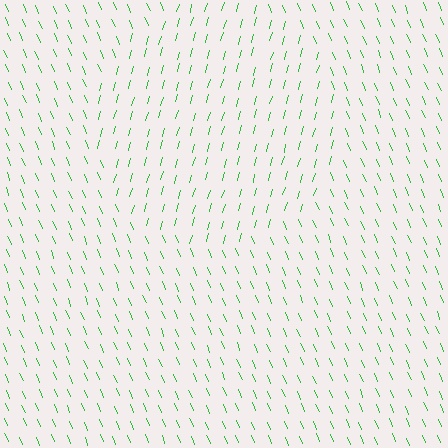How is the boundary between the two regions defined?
The boundary is defined purely by a change in line orientation (approximately 38 degrees difference). All lines are the same color and thickness.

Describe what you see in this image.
The image is filled with small green line segments. A circle region in the image has lines oriented differently from the surrounding lines, creating a visible texture boundary.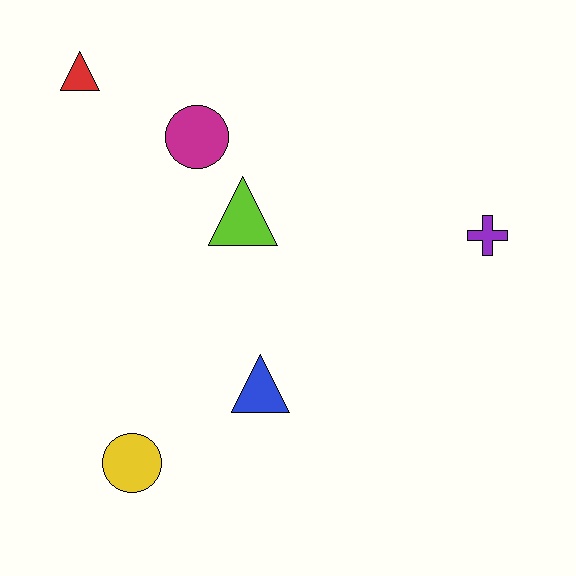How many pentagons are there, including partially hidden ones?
There are no pentagons.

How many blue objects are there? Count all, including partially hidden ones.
There is 1 blue object.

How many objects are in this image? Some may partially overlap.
There are 6 objects.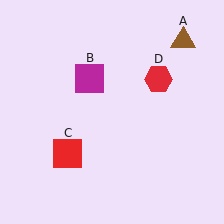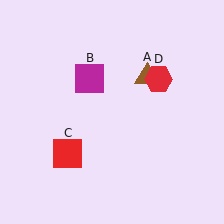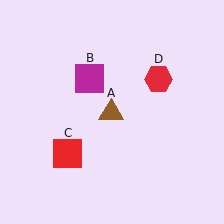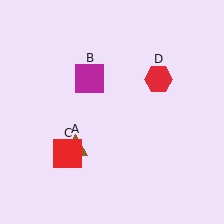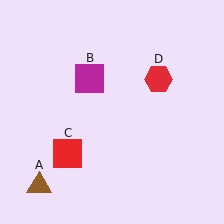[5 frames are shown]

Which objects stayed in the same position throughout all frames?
Magenta square (object B) and red square (object C) and red hexagon (object D) remained stationary.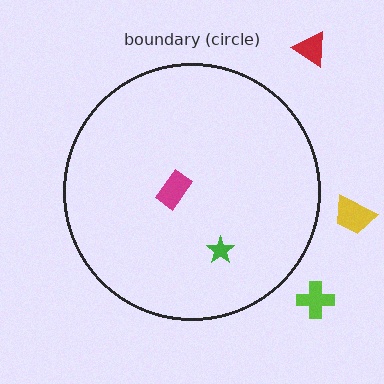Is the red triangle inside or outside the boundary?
Outside.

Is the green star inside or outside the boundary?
Inside.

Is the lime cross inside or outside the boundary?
Outside.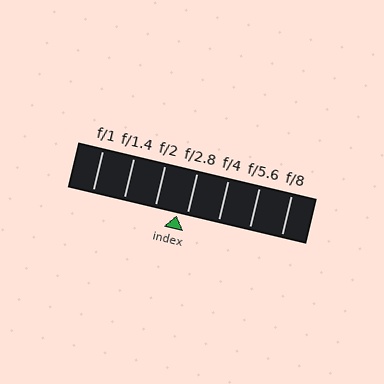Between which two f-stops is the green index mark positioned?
The index mark is between f/2 and f/2.8.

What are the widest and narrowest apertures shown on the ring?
The widest aperture shown is f/1 and the narrowest is f/8.